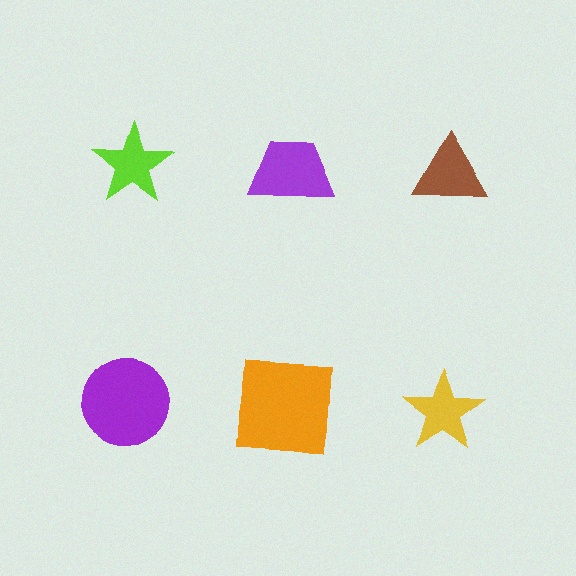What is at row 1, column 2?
A purple trapezoid.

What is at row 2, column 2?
An orange square.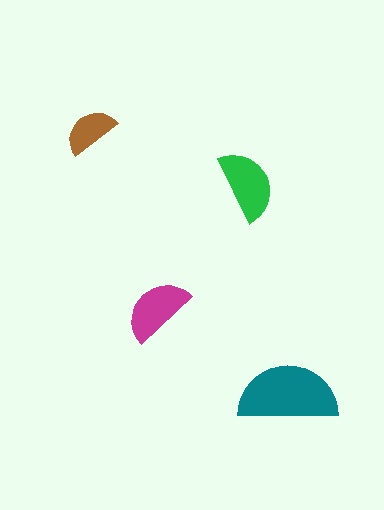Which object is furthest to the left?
The brown semicircle is leftmost.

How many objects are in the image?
There are 4 objects in the image.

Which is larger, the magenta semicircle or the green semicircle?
The green one.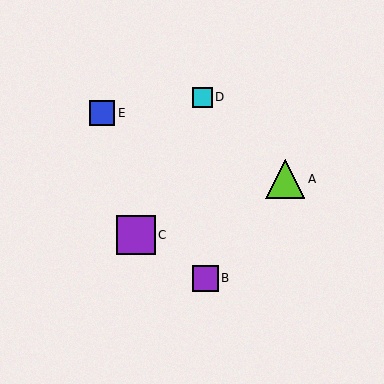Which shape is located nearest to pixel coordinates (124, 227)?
The purple square (labeled C) at (136, 235) is nearest to that location.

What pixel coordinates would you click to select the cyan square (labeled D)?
Click at (202, 97) to select the cyan square D.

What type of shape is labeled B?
Shape B is a purple square.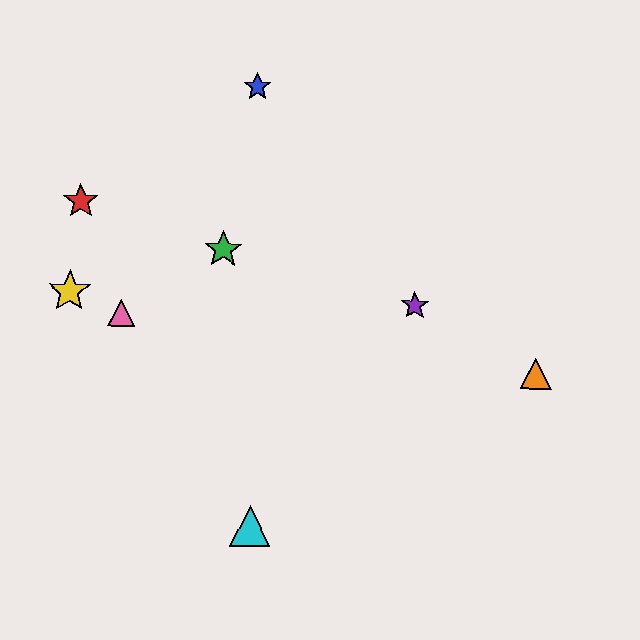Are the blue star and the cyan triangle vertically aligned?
Yes, both are at x≈257.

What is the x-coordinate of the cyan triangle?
The cyan triangle is at x≈250.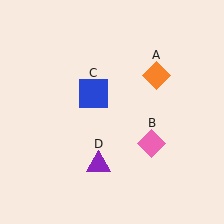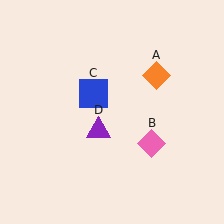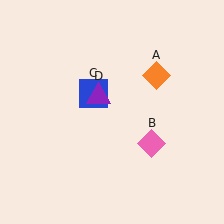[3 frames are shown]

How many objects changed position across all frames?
1 object changed position: purple triangle (object D).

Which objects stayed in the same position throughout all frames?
Orange diamond (object A) and pink diamond (object B) and blue square (object C) remained stationary.